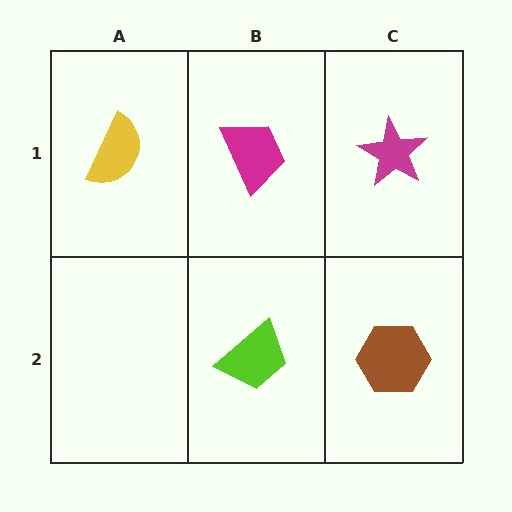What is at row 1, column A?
A yellow semicircle.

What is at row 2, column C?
A brown hexagon.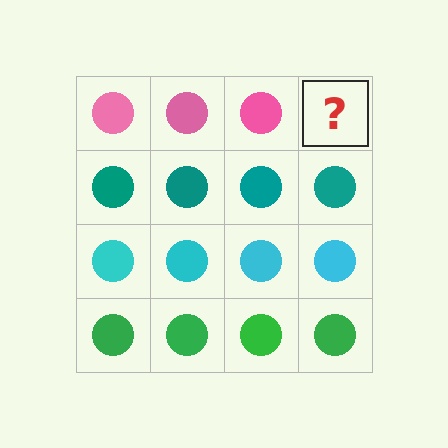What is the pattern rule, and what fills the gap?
The rule is that each row has a consistent color. The gap should be filled with a pink circle.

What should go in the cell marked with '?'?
The missing cell should contain a pink circle.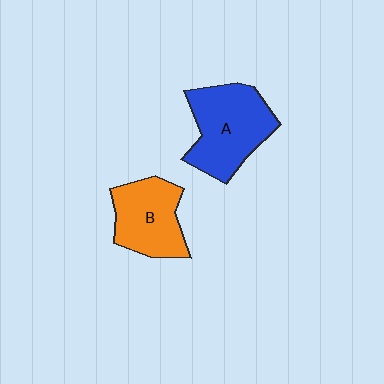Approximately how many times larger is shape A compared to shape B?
Approximately 1.3 times.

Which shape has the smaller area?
Shape B (orange).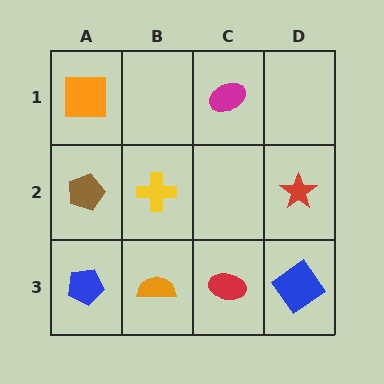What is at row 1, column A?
An orange square.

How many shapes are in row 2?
3 shapes.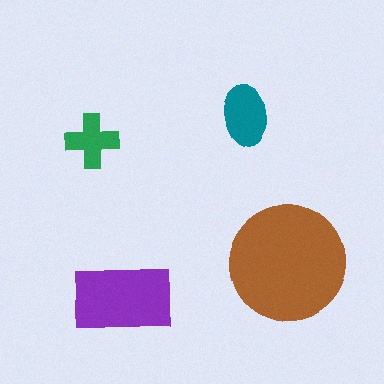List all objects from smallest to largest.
The green cross, the teal ellipse, the purple rectangle, the brown circle.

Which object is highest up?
The teal ellipse is topmost.